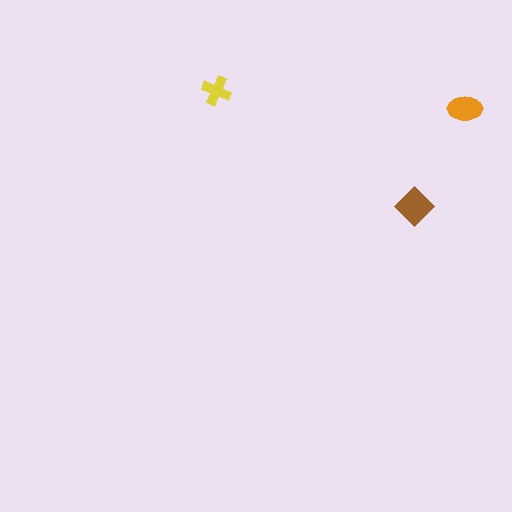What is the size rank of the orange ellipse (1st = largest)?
2nd.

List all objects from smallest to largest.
The yellow cross, the orange ellipse, the brown diamond.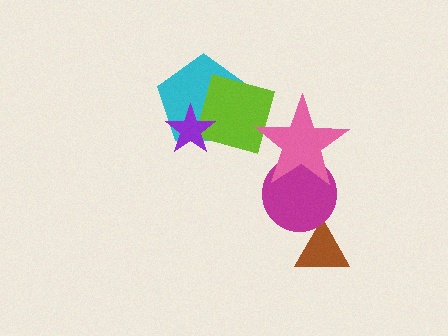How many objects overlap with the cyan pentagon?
2 objects overlap with the cyan pentagon.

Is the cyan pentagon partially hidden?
Yes, it is partially covered by another shape.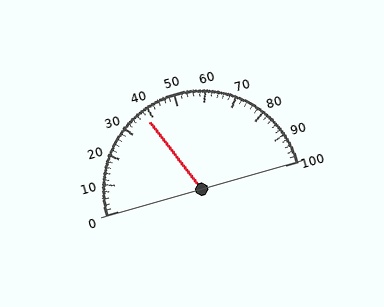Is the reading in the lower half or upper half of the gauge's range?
The reading is in the lower half of the range (0 to 100).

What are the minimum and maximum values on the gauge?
The gauge ranges from 0 to 100.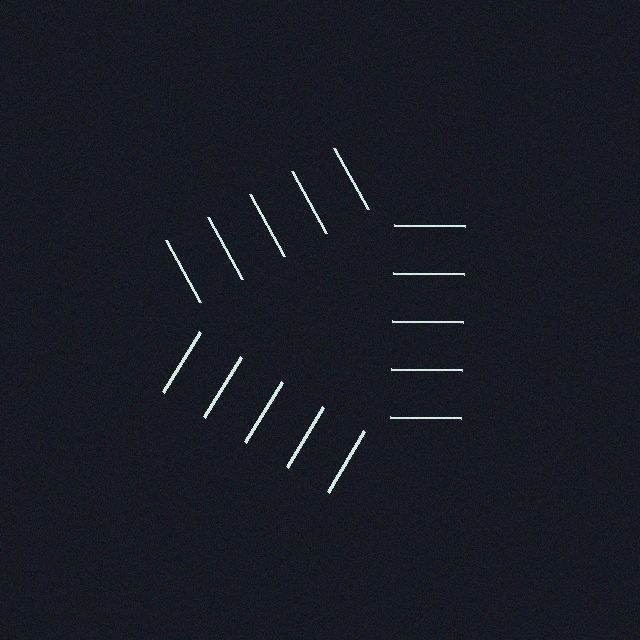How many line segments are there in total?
15 — 5 along each of the 3 edges.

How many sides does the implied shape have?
3 sides — the line-ends trace a triangle.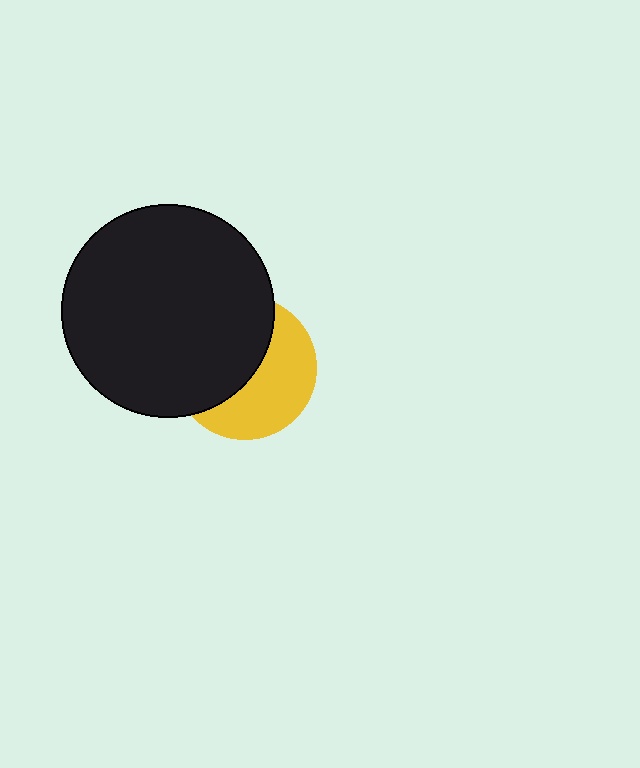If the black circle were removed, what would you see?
You would see the complete yellow circle.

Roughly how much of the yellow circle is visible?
About half of it is visible (roughly 48%).